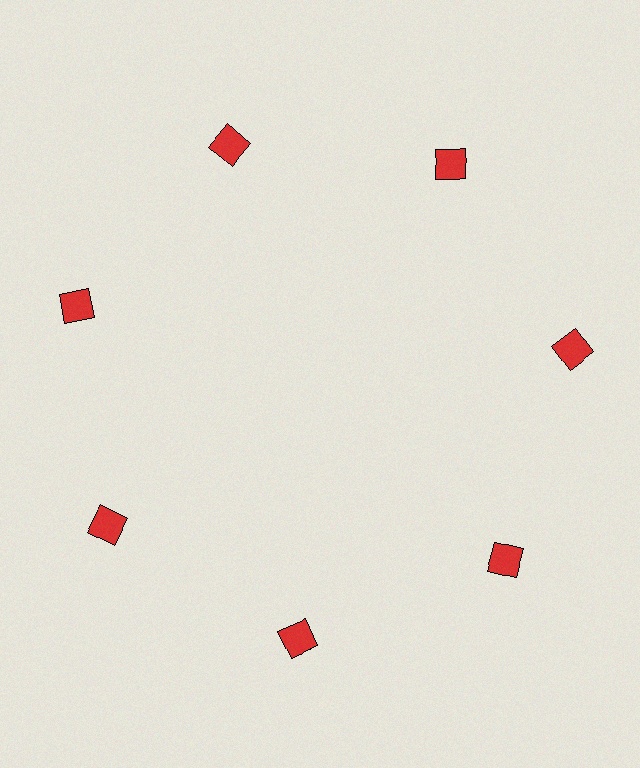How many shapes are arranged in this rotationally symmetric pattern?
There are 7 shapes, arranged in 7 groups of 1.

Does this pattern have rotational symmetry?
Yes, this pattern has 7-fold rotational symmetry. It looks the same after rotating 51 degrees around the center.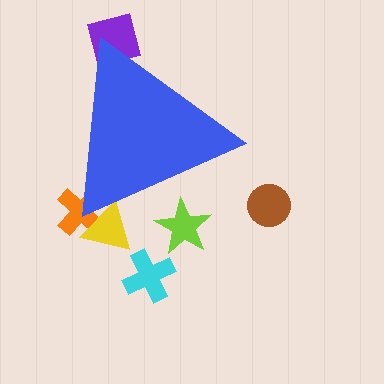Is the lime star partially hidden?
Yes, the lime star is partially hidden behind the blue triangle.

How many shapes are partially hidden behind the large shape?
4 shapes are partially hidden.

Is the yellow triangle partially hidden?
Yes, the yellow triangle is partially hidden behind the blue triangle.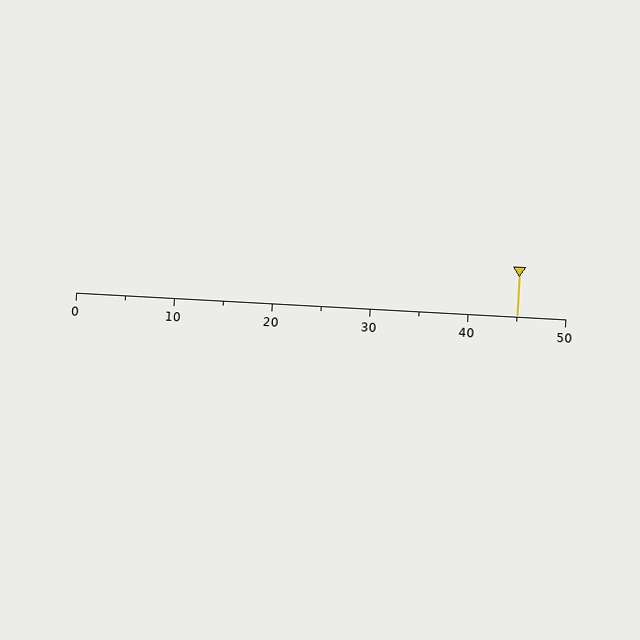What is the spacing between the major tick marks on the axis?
The major ticks are spaced 10 apart.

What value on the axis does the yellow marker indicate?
The marker indicates approximately 45.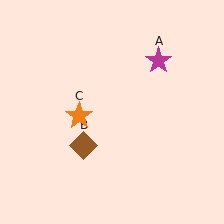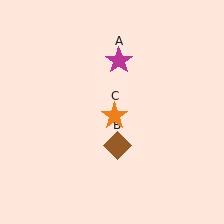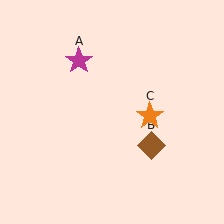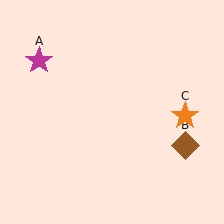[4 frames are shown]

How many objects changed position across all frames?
3 objects changed position: magenta star (object A), brown diamond (object B), orange star (object C).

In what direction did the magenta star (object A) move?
The magenta star (object A) moved left.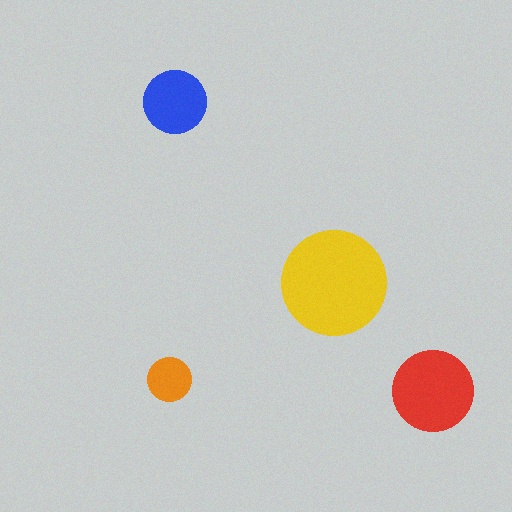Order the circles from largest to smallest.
the yellow one, the red one, the blue one, the orange one.